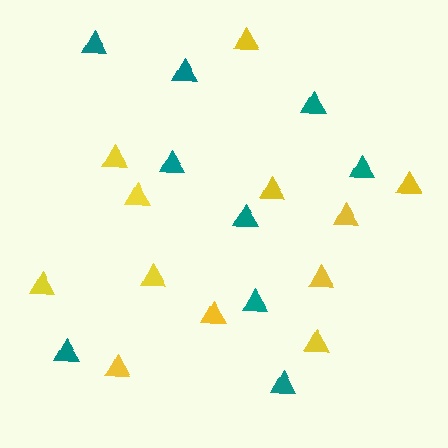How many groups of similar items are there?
There are 2 groups: one group of teal triangles (9) and one group of yellow triangles (12).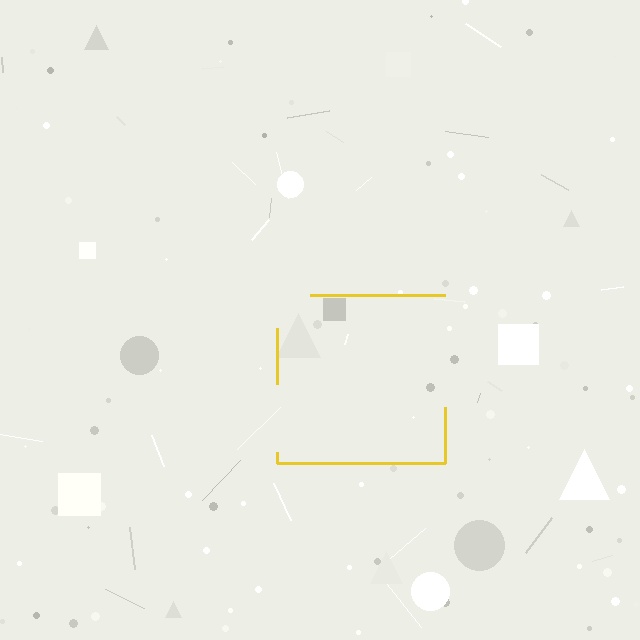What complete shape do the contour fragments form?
The contour fragments form a square.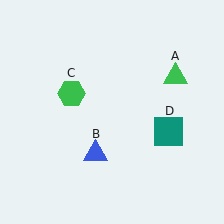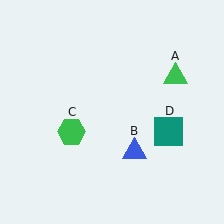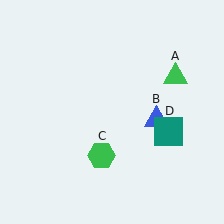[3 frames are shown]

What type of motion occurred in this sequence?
The blue triangle (object B), green hexagon (object C) rotated counterclockwise around the center of the scene.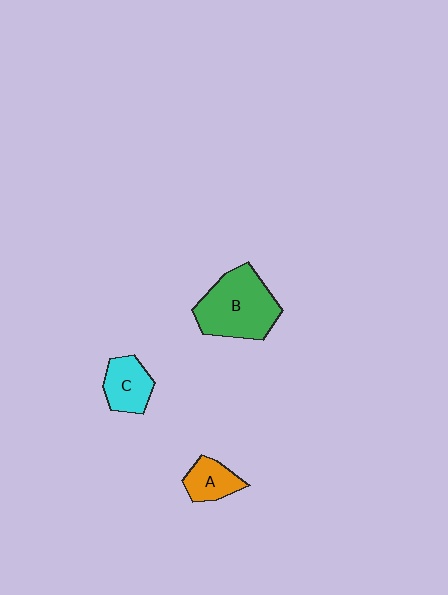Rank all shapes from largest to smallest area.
From largest to smallest: B (green), C (cyan), A (orange).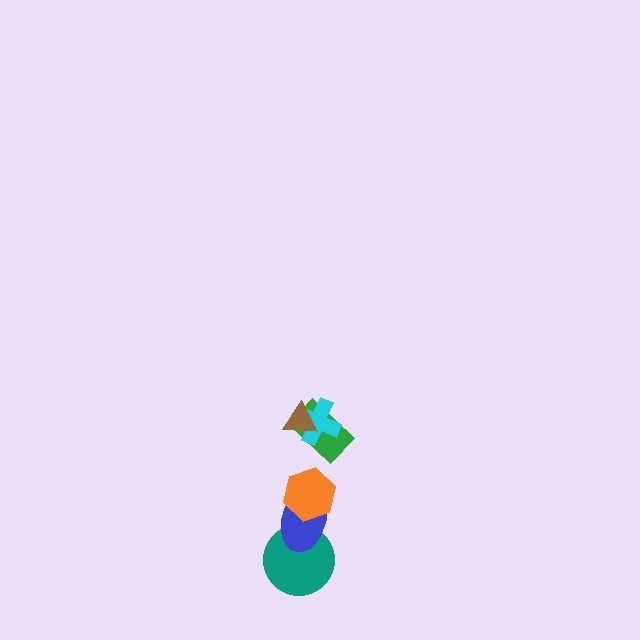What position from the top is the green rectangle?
The green rectangle is 3rd from the top.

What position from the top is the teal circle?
The teal circle is 6th from the top.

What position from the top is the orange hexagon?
The orange hexagon is 4th from the top.